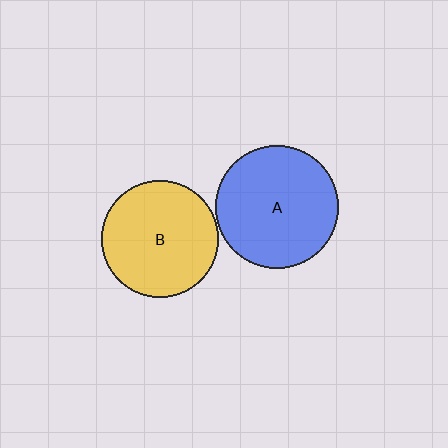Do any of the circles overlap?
No, none of the circles overlap.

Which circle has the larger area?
Circle A (blue).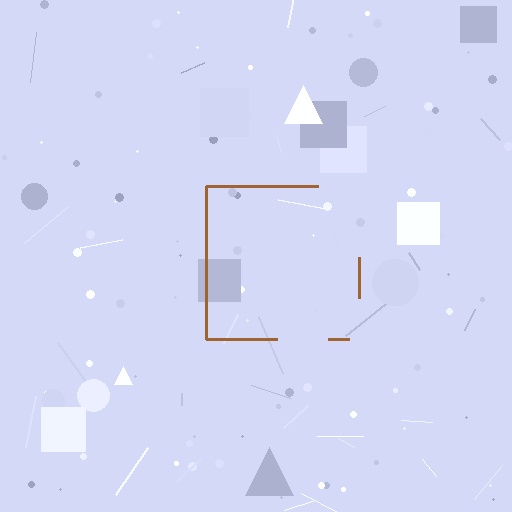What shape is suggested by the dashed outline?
The dashed outline suggests a square.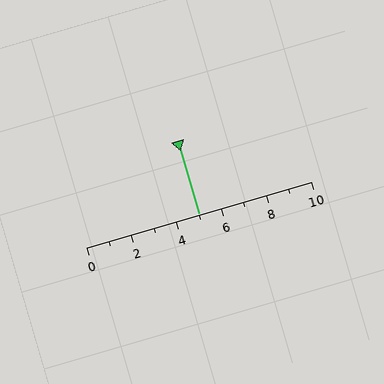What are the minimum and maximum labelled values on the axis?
The axis runs from 0 to 10.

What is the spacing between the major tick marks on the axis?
The major ticks are spaced 2 apart.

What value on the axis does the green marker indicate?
The marker indicates approximately 5.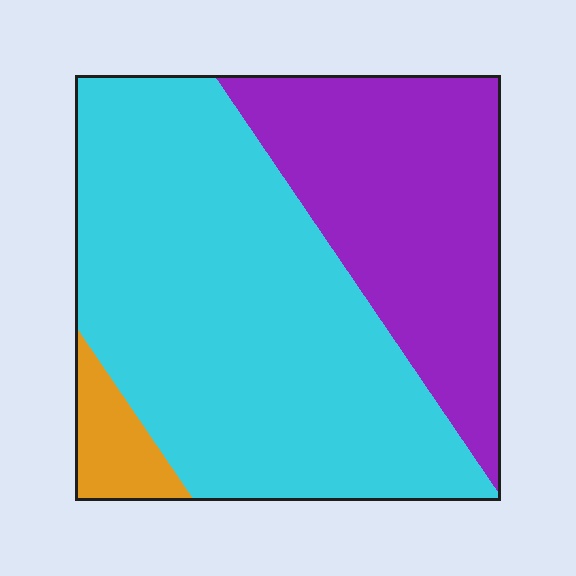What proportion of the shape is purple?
Purple covers about 35% of the shape.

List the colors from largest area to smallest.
From largest to smallest: cyan, purple, orange.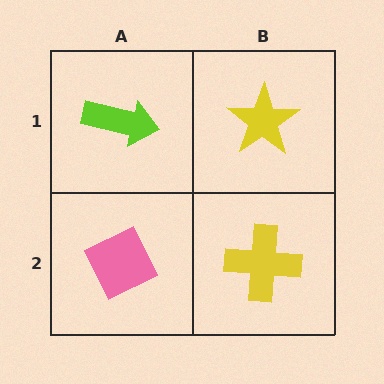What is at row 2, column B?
A yellow cross.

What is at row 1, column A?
A lime arrow.